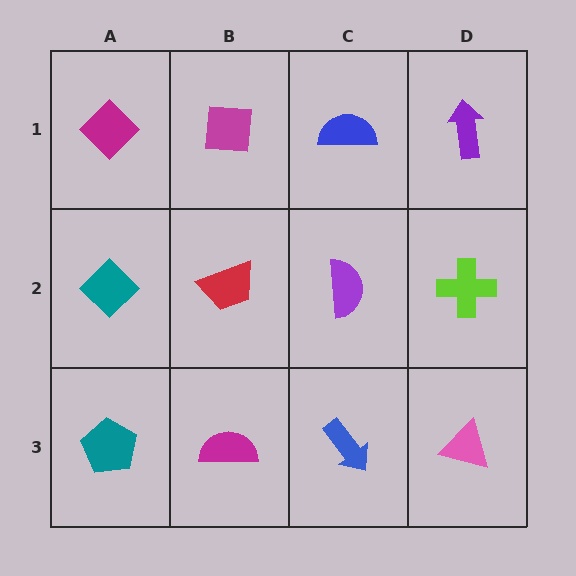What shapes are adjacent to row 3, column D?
A lime cross (row 2, column D), a blue arrow (row 3, column C).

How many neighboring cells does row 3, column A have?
2.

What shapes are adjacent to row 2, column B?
A magenta square (row 1, column B), a magenta semicircle (row 3, column B), a teal diamond (row 2, column A), a purple semicircle (row 2, column C).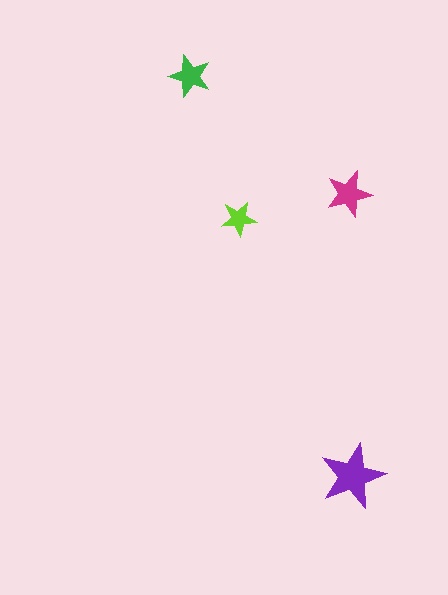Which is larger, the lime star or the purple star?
The purple one.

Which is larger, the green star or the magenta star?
The magenta one.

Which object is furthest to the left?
The green star is leftmost.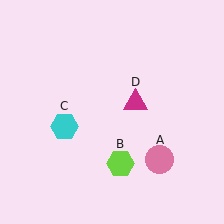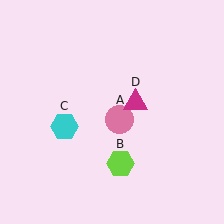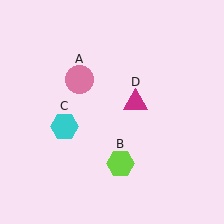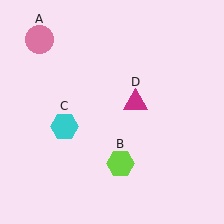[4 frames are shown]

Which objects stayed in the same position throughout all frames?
Lime hexagon (object B) and cyan hexagon (object C) and magenta triangle (object D) remained stationary.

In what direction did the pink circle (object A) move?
The pink circle (object A) moved up and to the left.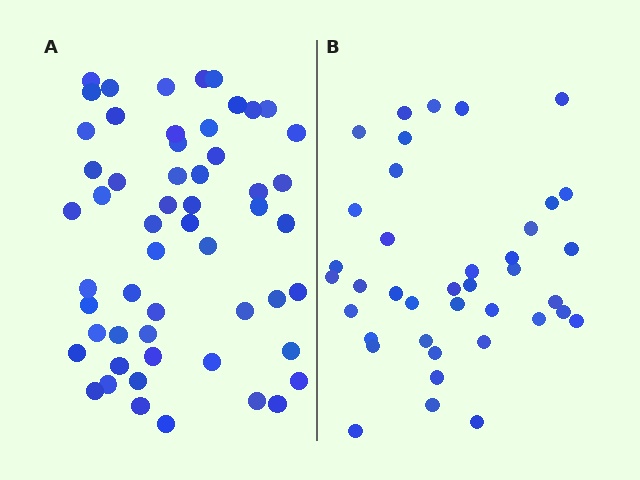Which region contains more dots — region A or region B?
Region A (the left region) has more dots.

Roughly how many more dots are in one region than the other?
Region A has approximately 15 more dots than region B.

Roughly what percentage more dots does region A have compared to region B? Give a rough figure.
About 40% more.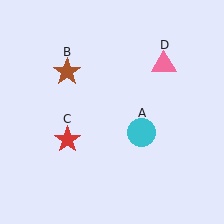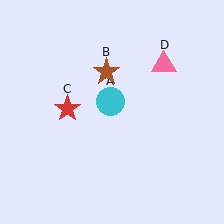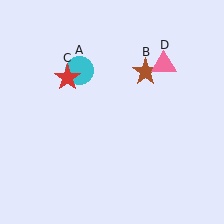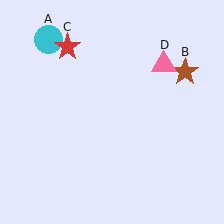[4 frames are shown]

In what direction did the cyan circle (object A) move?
The cyan circle (object A) moved up and to the left.